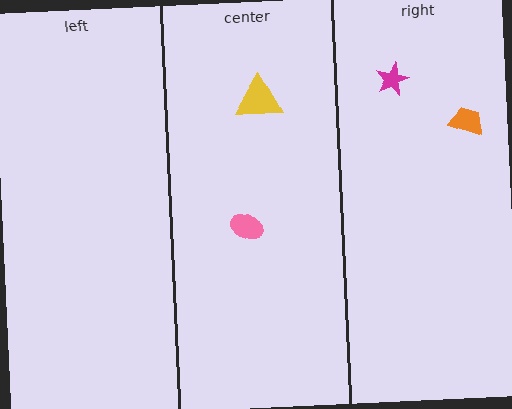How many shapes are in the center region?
2.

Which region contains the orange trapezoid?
The right region.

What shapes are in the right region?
The orange trapezoid, the magenta star.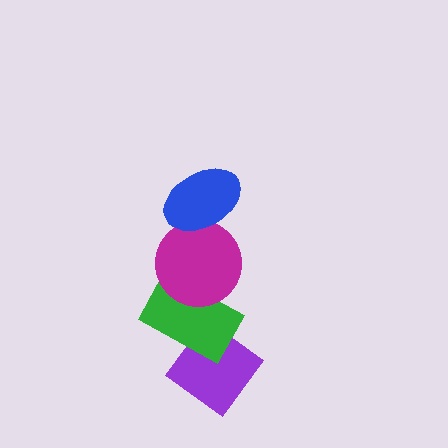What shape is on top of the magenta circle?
The blue ellipse is on top of the magenta circle.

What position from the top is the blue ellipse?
The blue ellipse is 1st from the top.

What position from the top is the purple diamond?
The purple diamond is 4th from the top.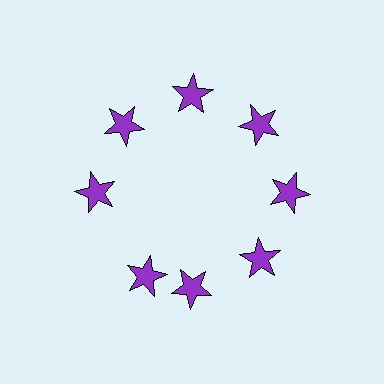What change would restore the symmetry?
The symmetry would be restored by rotating it back into even spacing with its neighbors so that all 8 stars sit at equal angles and equal distance from the center.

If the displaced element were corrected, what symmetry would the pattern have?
It would have 8-fold rotational symmetry — the pattern would map onto itself every 45 degrees.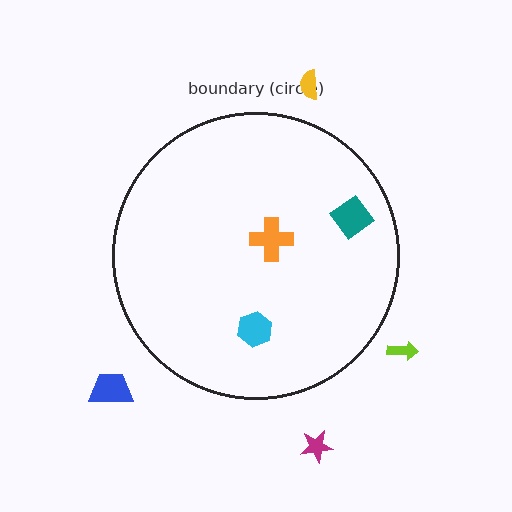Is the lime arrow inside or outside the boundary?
Outside.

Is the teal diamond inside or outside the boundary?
Inside.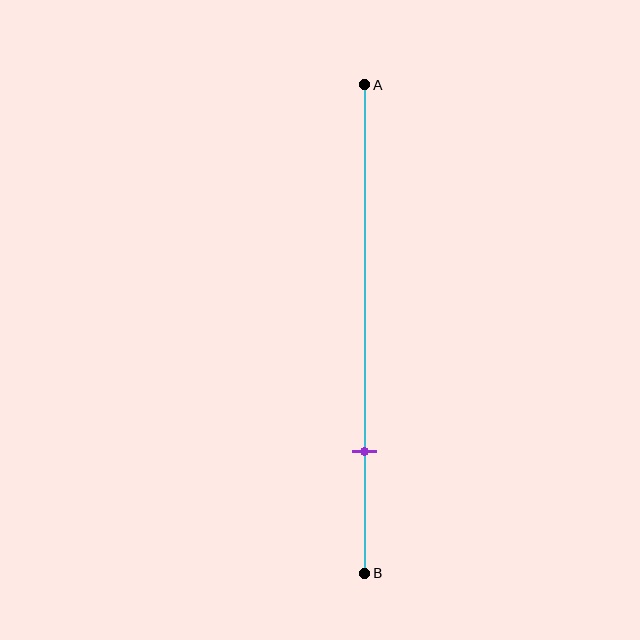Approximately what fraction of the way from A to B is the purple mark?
The purple mark is approximately 75% of the way from A to B.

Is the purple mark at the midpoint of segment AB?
No, the mark is at about 75% from A, not at the 50% midpoint.